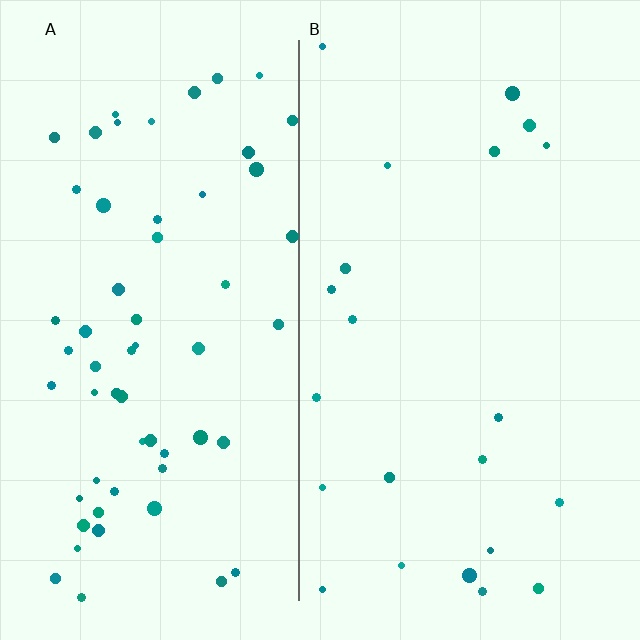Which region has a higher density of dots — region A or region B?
A (the left).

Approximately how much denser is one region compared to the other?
Approximately 2.8× — region A over region B.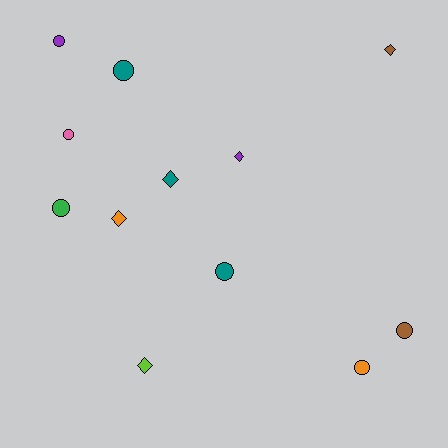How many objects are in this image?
There are 12 objects.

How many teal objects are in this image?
There are 3 teal objects.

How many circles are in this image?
There are 7 circles.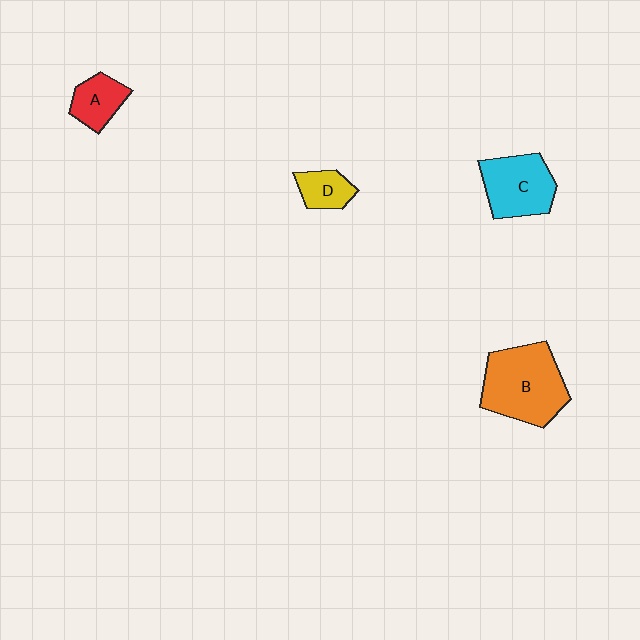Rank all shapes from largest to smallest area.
From largest to smallest: B (orange), C (cyan), A (red), D (yellow).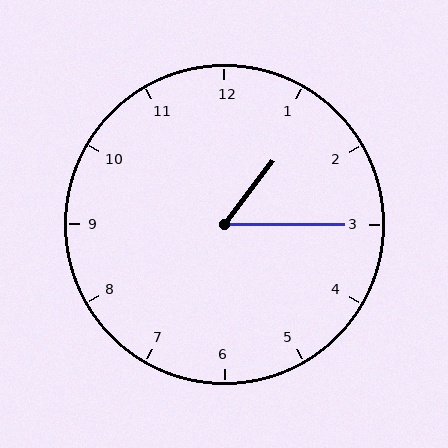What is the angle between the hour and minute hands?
Approximately 52 degrees.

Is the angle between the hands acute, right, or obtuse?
It is acute.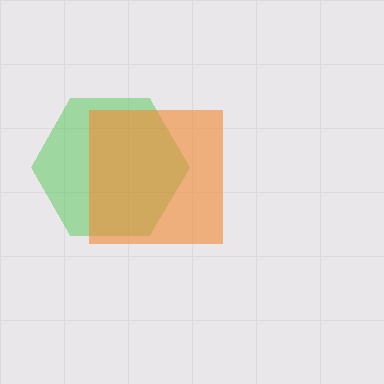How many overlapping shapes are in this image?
There are 2 overlapping shapes in the image.